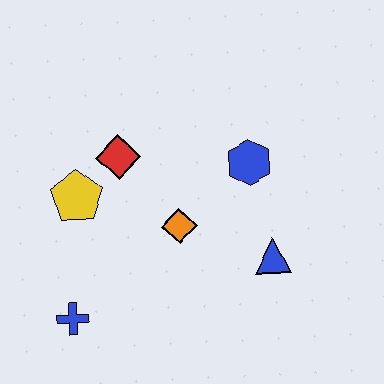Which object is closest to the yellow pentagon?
The red diamond is closest to the yellow pentagon.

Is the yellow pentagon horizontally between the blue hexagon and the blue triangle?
No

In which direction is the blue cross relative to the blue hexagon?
The blue cross is to the left of the blue hexagon.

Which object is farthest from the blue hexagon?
The blue cross is farthest from the blue hexagon.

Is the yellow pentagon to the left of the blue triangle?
Yes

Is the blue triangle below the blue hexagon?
Yes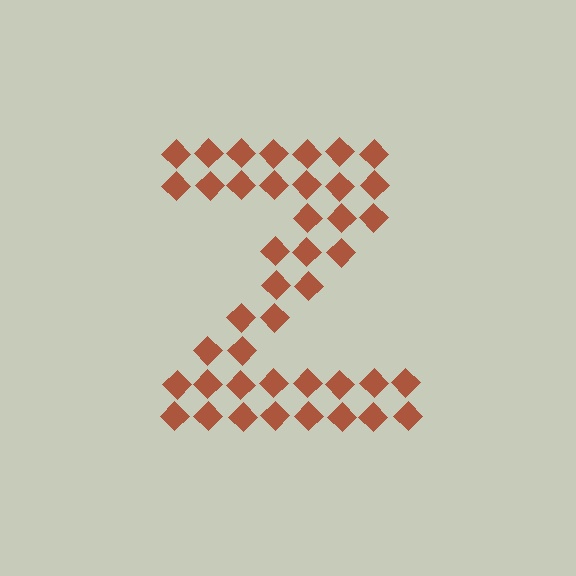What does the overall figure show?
The overall figure shows the letter Z.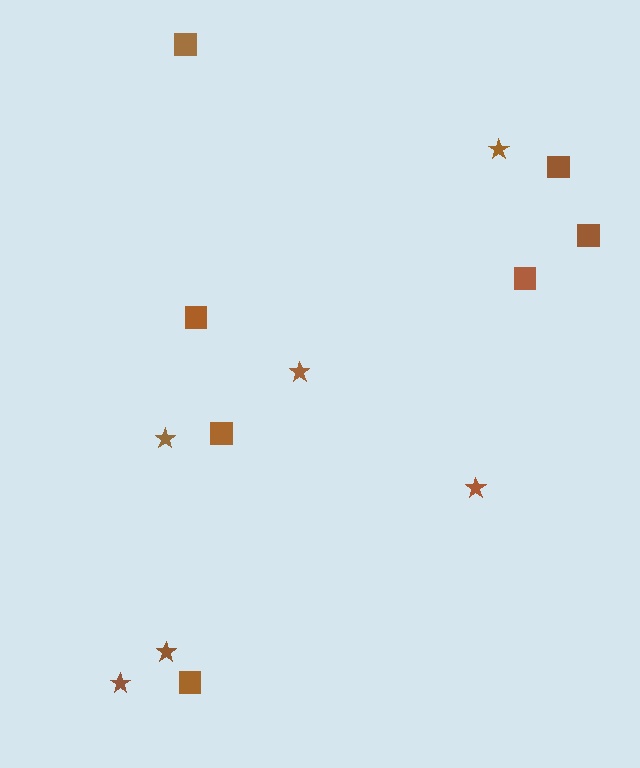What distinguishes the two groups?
There are 2 groups: one group of stars (6) and one group of squares (7).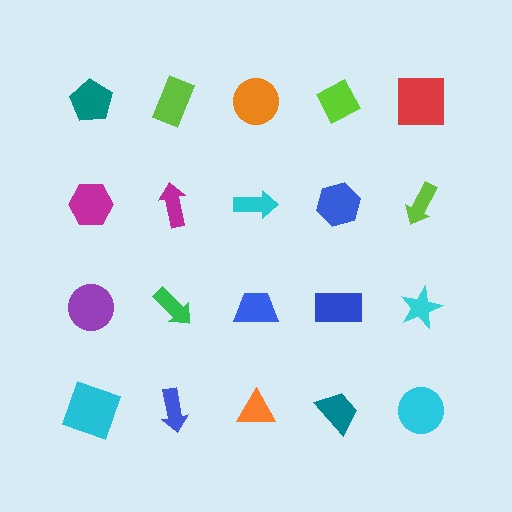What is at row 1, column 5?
A red square.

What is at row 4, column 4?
A teal trapezoid.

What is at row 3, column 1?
A purple circle.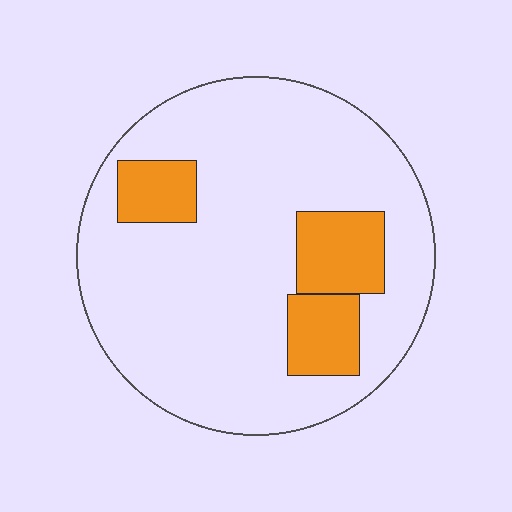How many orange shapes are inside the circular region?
3.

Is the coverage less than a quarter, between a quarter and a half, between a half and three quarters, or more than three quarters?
Less than a quarter.